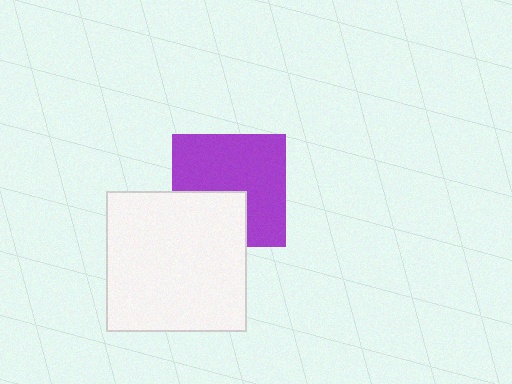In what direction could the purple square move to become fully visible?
The purple square could move up. That would shift it out from behind the white square entirely.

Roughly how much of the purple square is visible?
Most of it is visible (roughly 67%).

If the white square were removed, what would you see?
You would see the complete purple square.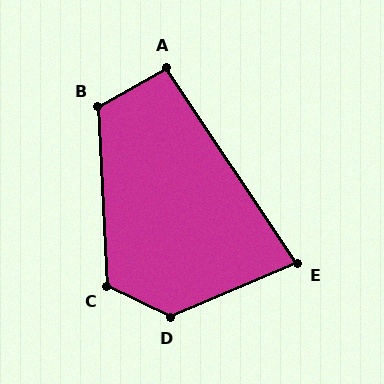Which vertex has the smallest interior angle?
E, at approximately 79 degrees.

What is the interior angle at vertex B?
Approximately 117 degrees (obtuse).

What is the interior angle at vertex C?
Approximately 119 degrees (obtuse).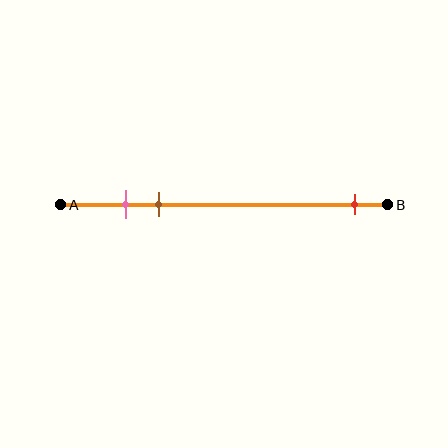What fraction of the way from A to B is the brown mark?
The brown mark is approximately 30% (0.3) of the way from A to B.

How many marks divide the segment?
There are 3 marks dividing the segment.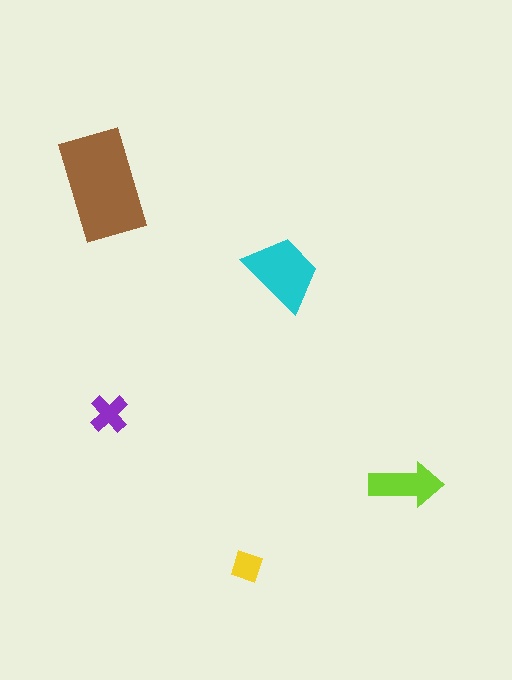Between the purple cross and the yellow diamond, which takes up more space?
The purple cross.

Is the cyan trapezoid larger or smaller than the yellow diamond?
Larger.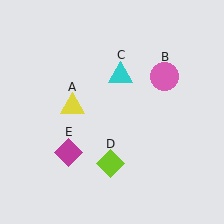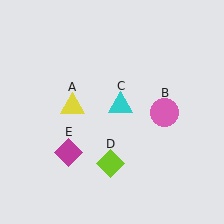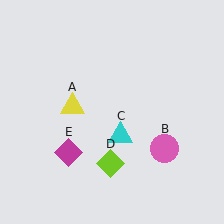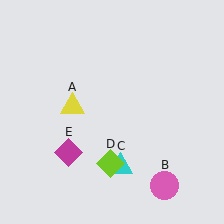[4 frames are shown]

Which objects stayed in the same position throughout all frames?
Yellow triangle (object A) and lime diamond (object D) and magenta diamond (object E) remained stationary.